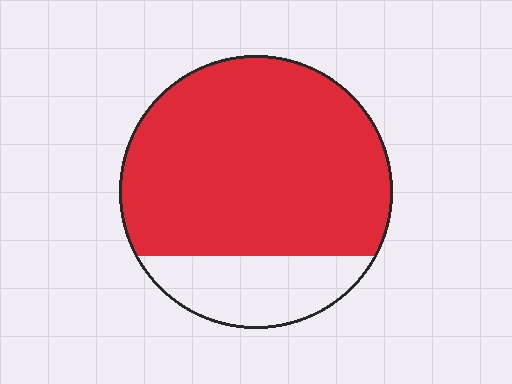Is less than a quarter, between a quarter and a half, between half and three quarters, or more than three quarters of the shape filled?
More than three quarters.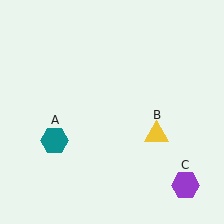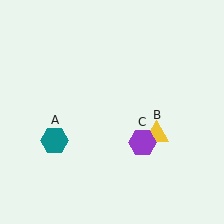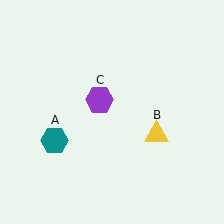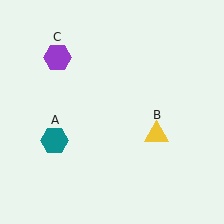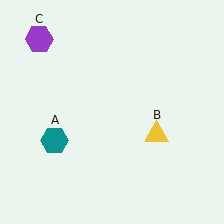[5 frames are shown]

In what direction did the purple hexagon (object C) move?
The purple hexagon (object C) moved up and to the left.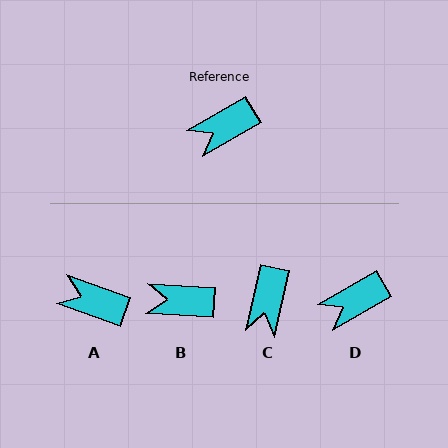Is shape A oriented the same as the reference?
No, it is off by about 49 degrees.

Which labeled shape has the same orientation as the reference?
D.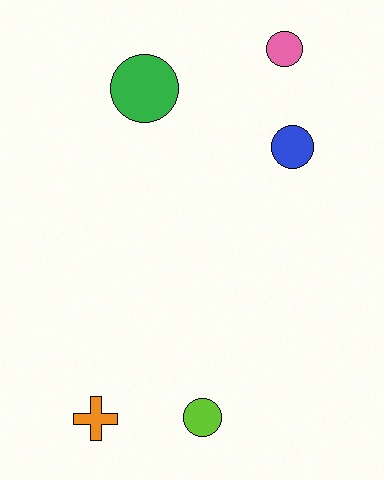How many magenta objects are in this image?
There are no magenta objects.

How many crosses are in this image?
There is 1 cross.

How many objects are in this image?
There are 5 objects.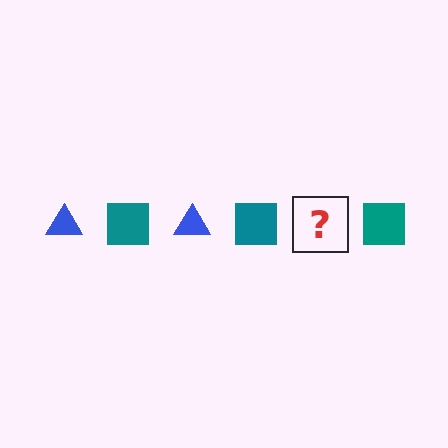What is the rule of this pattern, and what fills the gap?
The rule is that the pattern alternates between blue triangle and teal square. The gap should be filled with a blue triangle.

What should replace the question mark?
The question mark should be replaced with a blue triangle.